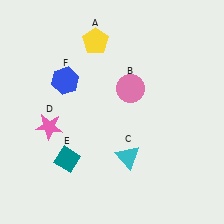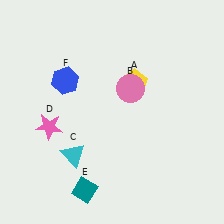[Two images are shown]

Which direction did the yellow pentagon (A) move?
The yellow pentagon (A) moved down.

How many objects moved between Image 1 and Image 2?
3 objects moved between the two images.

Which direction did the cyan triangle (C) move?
The cyan triangle (C) moved left.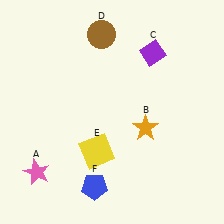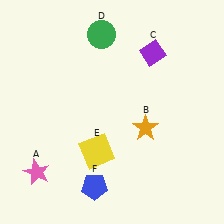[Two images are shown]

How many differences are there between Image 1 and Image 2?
There is 1 difference between the two images.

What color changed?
The circle (D) changed from brown in Image 1 to green in Image 2.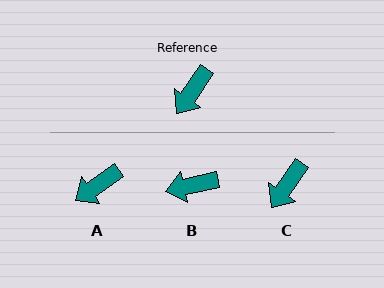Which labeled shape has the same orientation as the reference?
C.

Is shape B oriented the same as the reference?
No, it is off by about 43 degrees.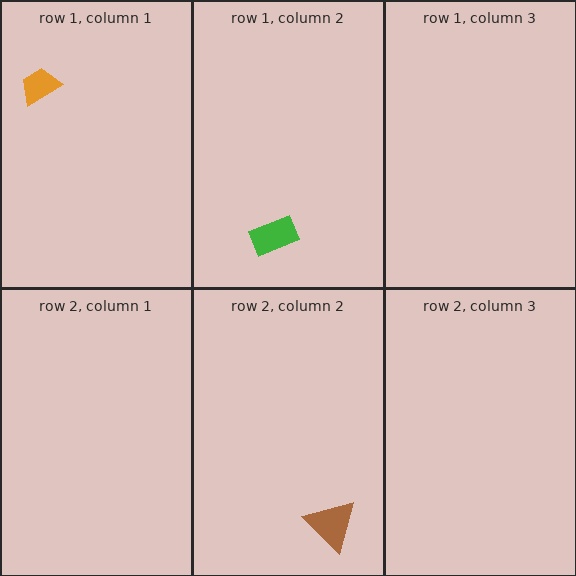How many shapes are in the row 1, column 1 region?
1.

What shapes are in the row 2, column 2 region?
The brown triangle.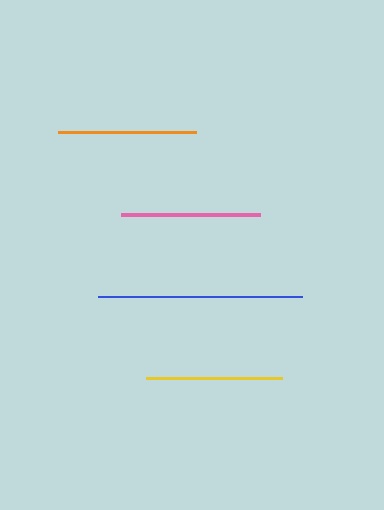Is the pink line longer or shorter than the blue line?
The blue line is longer than the pink line.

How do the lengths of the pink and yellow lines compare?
The pink and yellow lines are approximately the same length.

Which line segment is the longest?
The blue line is the longest at approximately 204 pixels.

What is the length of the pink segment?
The pink segment is approximately 138 pixels long.